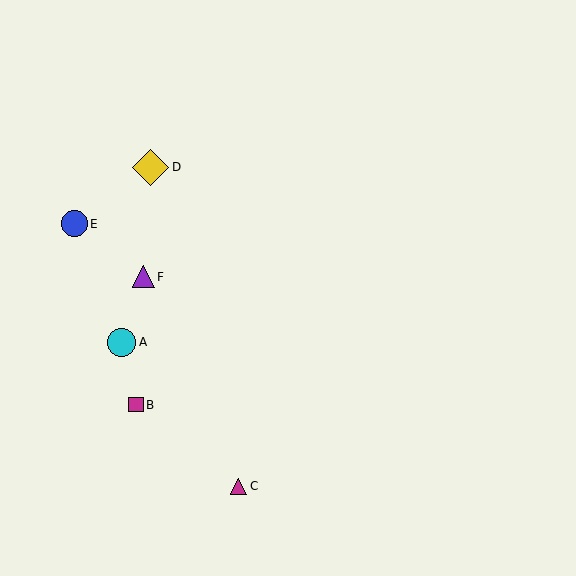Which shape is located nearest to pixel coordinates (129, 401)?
The magenta square (labeled B) at (136, 405) is nearest to that location.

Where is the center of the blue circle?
The center of the blue circle is at (75, 224).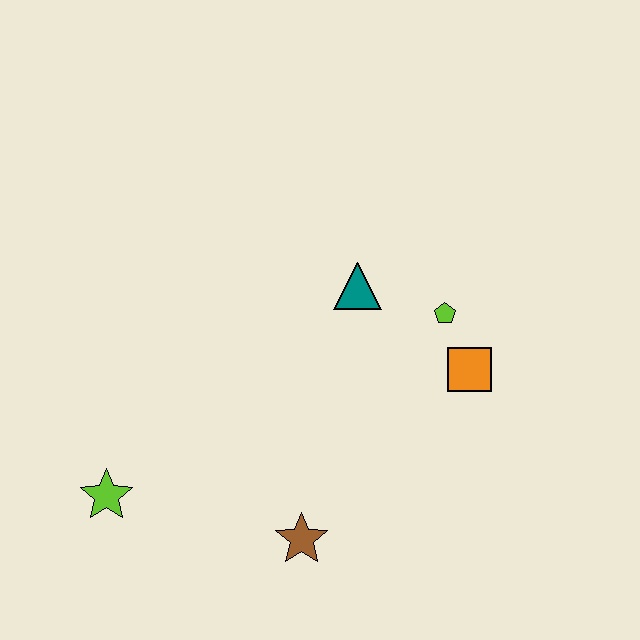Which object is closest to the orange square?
The lime pentagon is closest to the orange square.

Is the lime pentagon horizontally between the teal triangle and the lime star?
No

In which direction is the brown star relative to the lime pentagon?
The brown star is below the lime pentagon.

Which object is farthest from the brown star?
The lime pentagon is farthest from the brown star.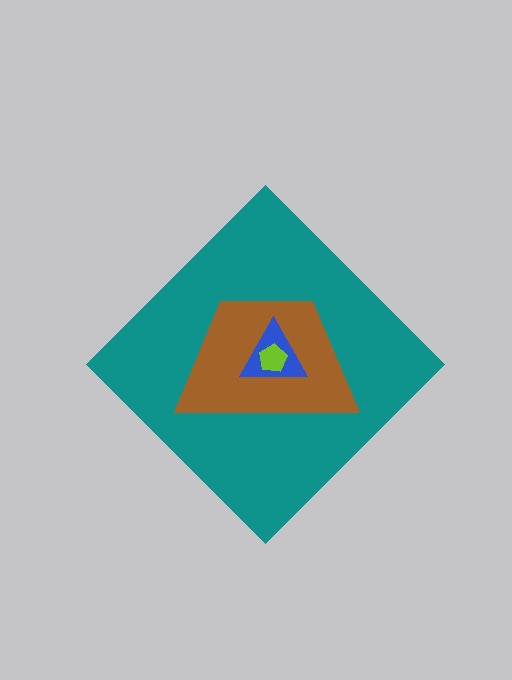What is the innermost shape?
The lime pentagon.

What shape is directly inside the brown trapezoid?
The blue triangle.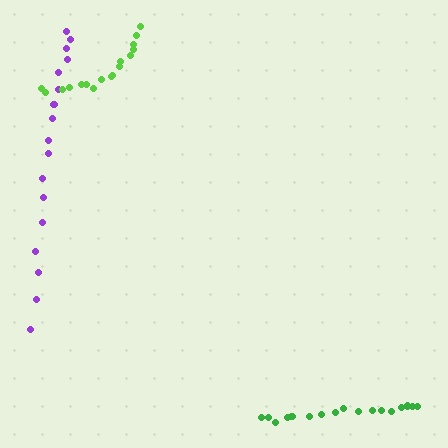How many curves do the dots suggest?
There are 3 distinct paths.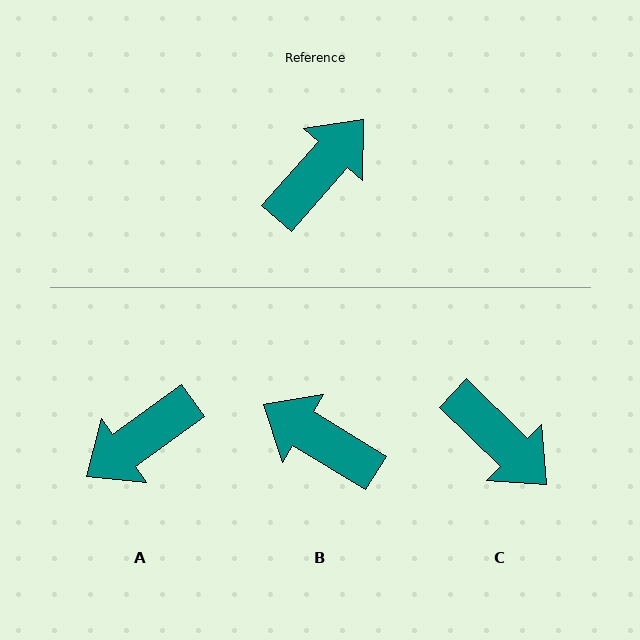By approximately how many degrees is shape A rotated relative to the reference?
Approximately 167 degrees counter-clockwise.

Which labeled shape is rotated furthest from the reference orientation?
A, about 167 degrees away.